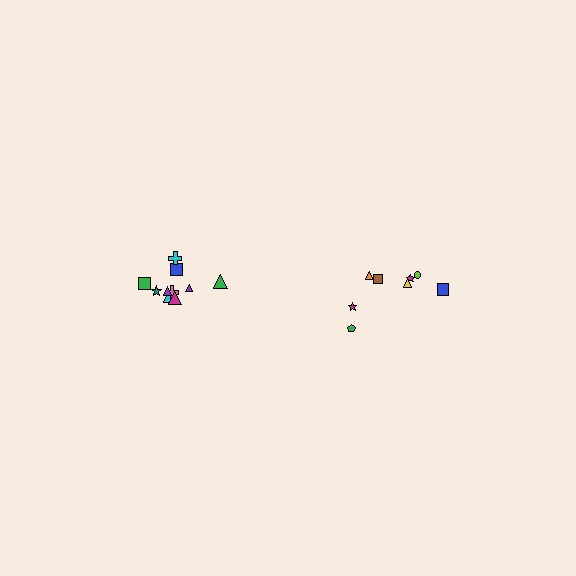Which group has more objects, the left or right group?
The left group.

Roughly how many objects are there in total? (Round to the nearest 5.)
Roughly 20 objects in total.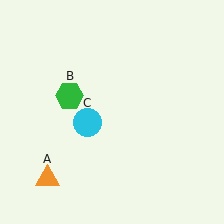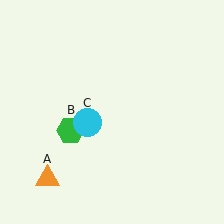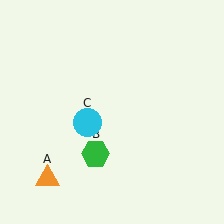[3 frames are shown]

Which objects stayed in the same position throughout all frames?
Orange triangle (object A) and cyan circle (object C) remained stationary.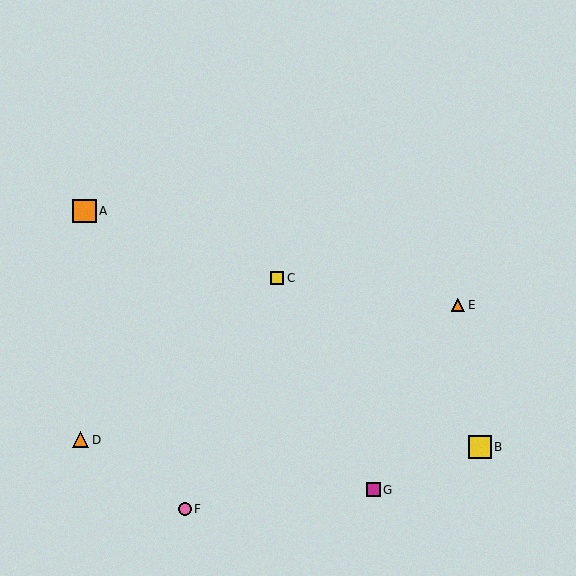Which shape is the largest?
The orange square (labeled A) is the largest.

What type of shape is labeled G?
Shape G is a magenta square.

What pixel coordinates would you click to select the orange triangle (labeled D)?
Click at (80, 440) to select the orange triangle D.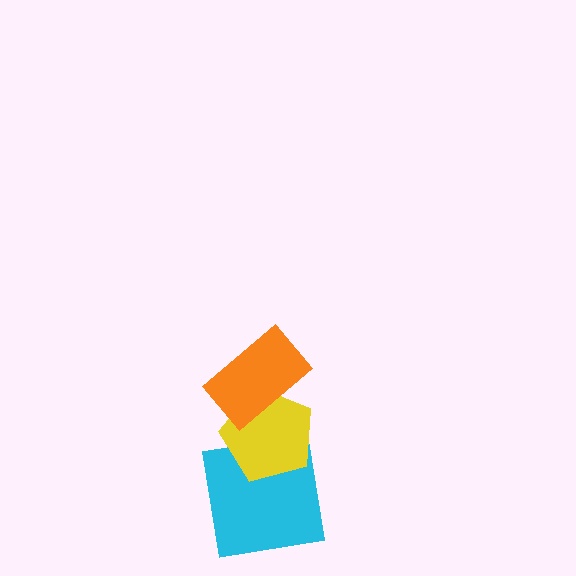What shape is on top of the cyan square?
The yellow pentagon is on top of the cyan square.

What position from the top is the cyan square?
The cyan square is 3rd from the top.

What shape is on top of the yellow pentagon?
The orange rectangle is on top of the yellow pentagon.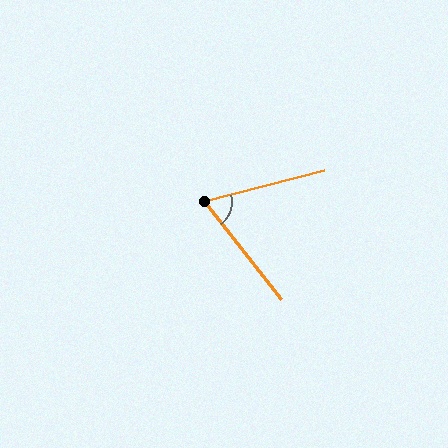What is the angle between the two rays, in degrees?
Approximately 67 degrees.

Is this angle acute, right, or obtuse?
It is acute.